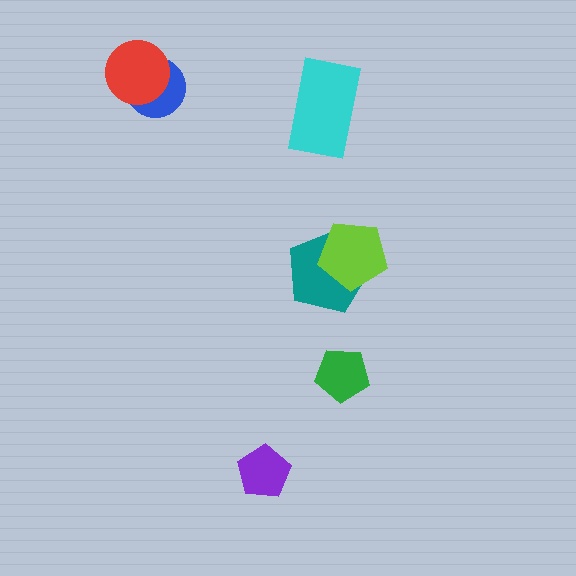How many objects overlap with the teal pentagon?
1 object overlaps with the teal pentagon.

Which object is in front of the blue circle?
The red circle is in front of the blue circle.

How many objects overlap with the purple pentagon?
0 objects overlap with the purple pentagon.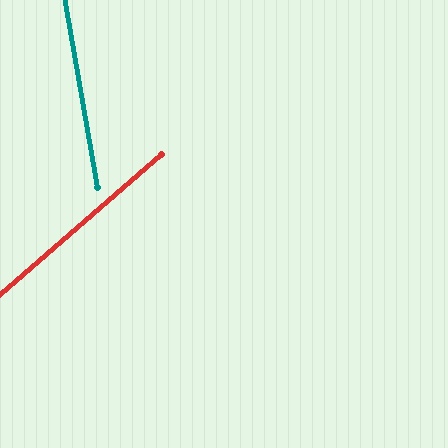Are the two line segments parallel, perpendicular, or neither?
Neither parallel nor perpendicular — they differ by about 59°.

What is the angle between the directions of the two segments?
Approximately 59 degrees.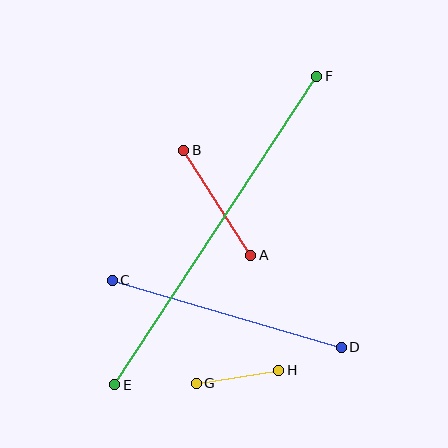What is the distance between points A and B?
The distance is approximately 125 pixels.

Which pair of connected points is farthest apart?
Points E and F are farthest apart.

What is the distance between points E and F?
The distance is approximately 369 pixels.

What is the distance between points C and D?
The distance is approximately 239 pixels.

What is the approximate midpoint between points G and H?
The midpoint is at approximately (238, 377) pixels.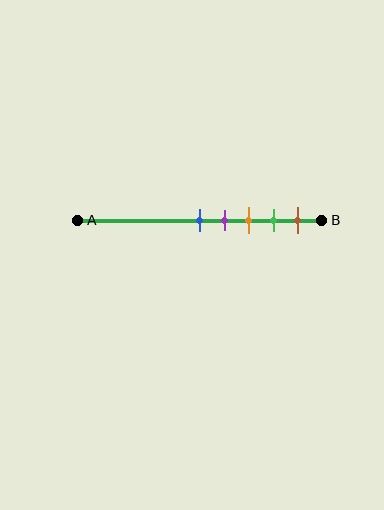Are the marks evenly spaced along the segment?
Yes, the marks are approximately evenly spaced.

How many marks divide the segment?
There are 5 marks dividing the segment.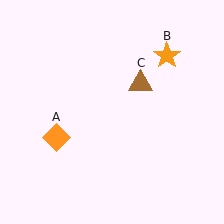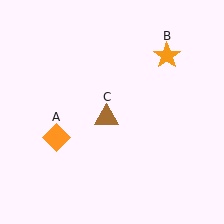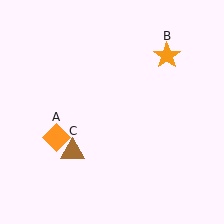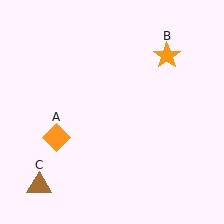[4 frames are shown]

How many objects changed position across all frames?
1 object changed position: brown triangle (object C).